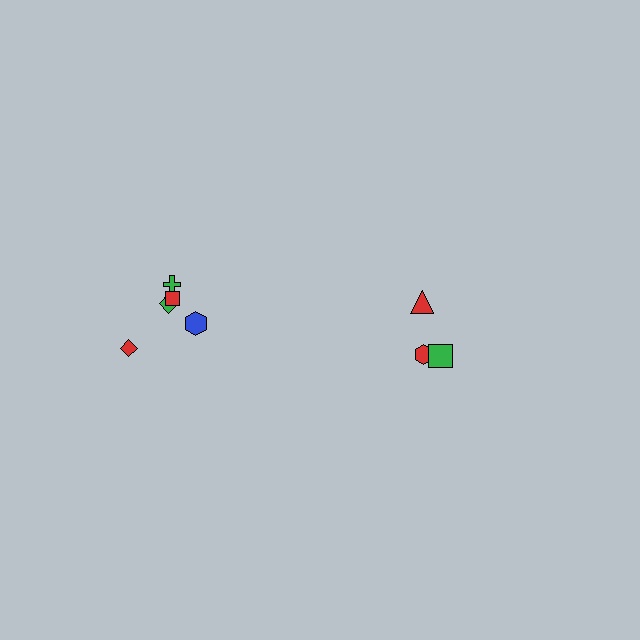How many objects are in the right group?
There are 3 objects.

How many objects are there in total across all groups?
There are 8 objects.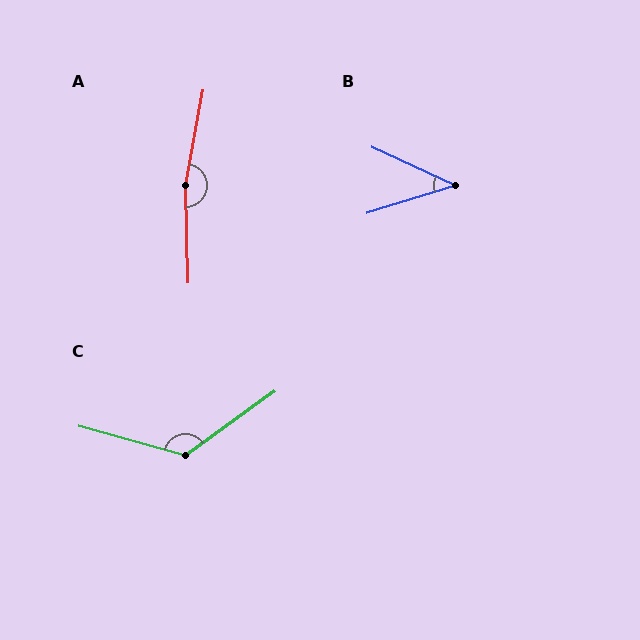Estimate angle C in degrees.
Approximately 129 degrees.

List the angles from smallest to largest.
B (42°), C (129°), A (168°).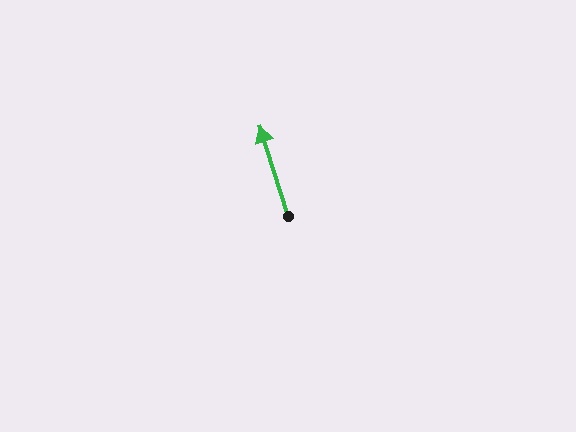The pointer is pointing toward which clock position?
Roughly 11 o'clock.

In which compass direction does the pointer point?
North.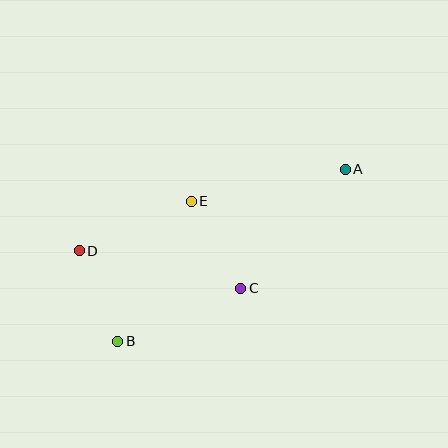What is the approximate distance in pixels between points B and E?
The distance between B and E is approximately 158 pixels.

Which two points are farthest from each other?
Points A and B are farthest from each other.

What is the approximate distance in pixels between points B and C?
The distance between B and C is approximately 134 pixels.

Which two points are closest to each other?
Points B and D are closest to each other.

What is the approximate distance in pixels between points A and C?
The distance between A and C is approximately 158 pixels.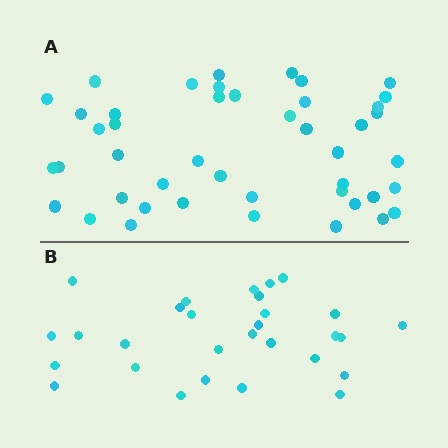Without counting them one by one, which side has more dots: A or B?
Region A (the top region) has more dots.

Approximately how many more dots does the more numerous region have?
Region A has approximately 15 more dots than region B.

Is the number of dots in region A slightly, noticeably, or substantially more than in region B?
Region A has substantially more. The ratio is roughly 1.6 to 1.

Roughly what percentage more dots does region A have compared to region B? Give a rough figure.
About 55% more.